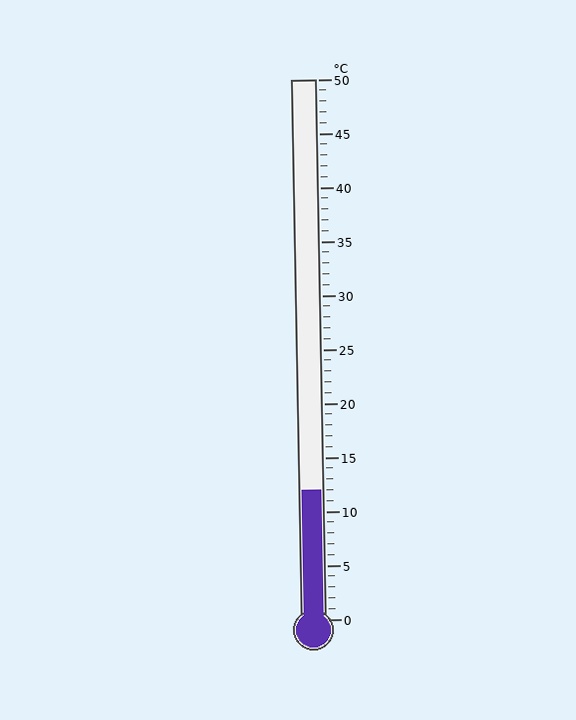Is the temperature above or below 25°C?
The temperature is below 25°C.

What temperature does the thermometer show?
The thermometer shows approximately 12°C.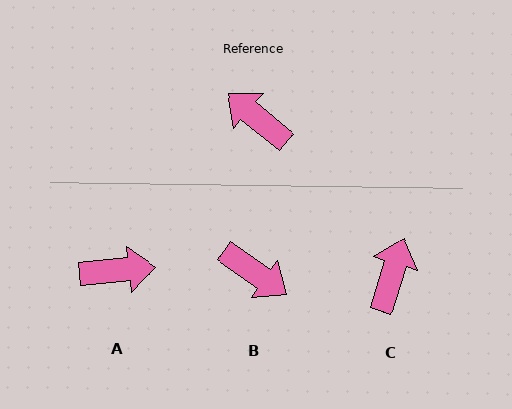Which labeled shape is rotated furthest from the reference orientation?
B, about 175 degrees away.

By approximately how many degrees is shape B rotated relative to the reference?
Approximately 175 degrees clockwise.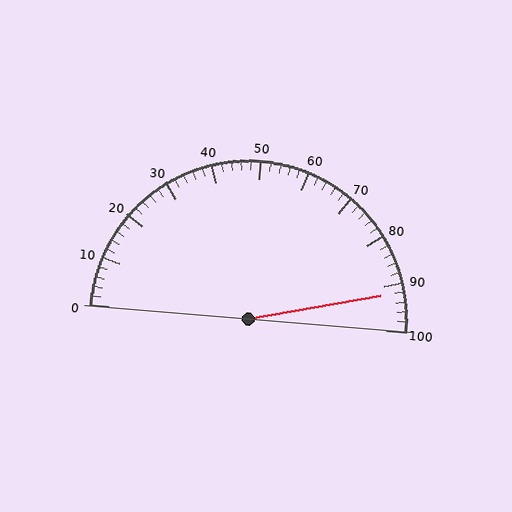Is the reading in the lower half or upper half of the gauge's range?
The reading is in the upper half of the range (0 to 100).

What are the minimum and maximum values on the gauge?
The gauge ranges from 0 to 100.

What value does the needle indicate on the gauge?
The needle indicates approximately 92.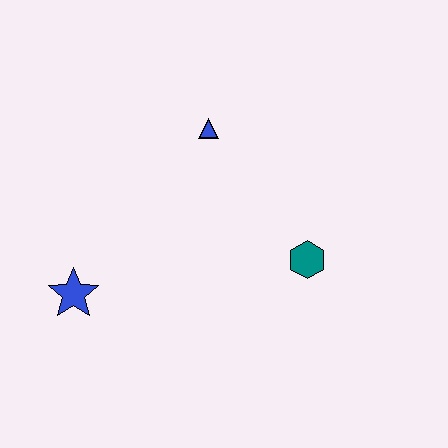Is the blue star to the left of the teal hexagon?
Yes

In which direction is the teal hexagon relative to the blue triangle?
The teal hexagon is below the blue triangle.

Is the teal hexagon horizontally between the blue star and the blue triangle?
No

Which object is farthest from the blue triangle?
The blue star is farthest from the blue triangle.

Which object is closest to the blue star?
The blue triangle is closest to the blue star.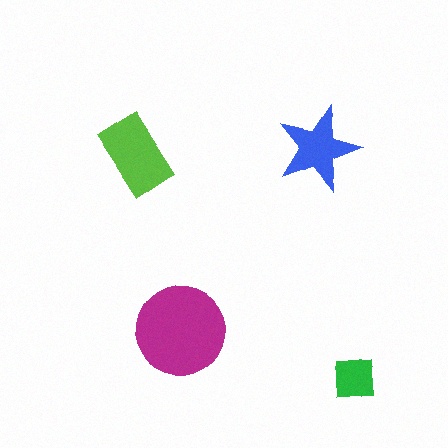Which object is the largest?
The magenta circle.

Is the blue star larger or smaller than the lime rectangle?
Smaller.